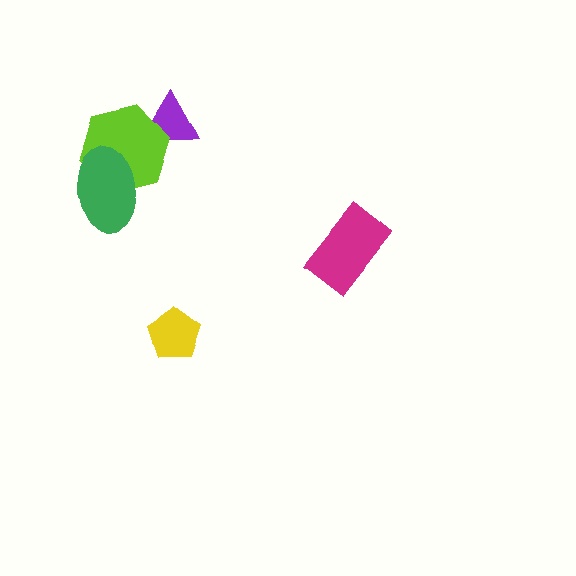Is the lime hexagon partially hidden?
Yes, it is partially covered by another shape.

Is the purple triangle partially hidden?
Yes, it is partially covered by another shape.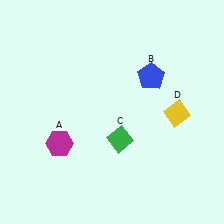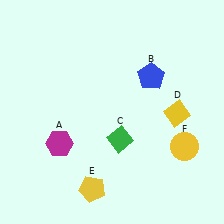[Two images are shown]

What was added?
A yellow pentagon (E), a yellow circle (F) were added in Image 2.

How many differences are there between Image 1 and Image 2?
There are 2 differences between the two images.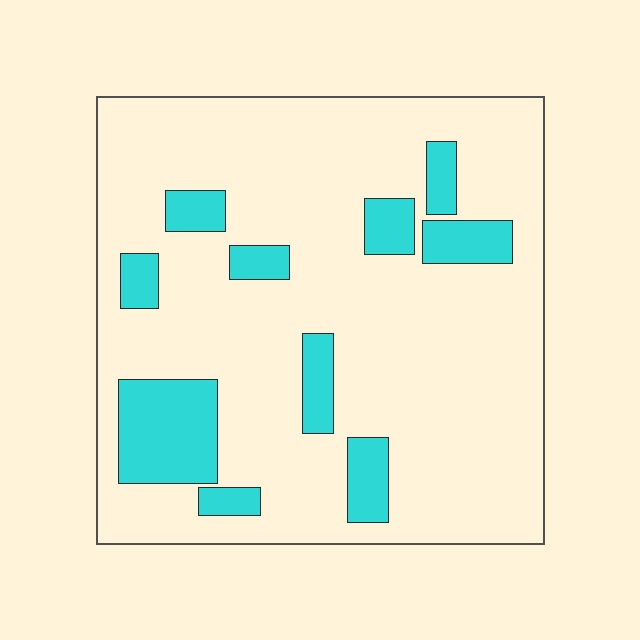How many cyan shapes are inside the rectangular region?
10.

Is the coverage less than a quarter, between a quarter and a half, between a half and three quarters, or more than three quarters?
Less than a quarter.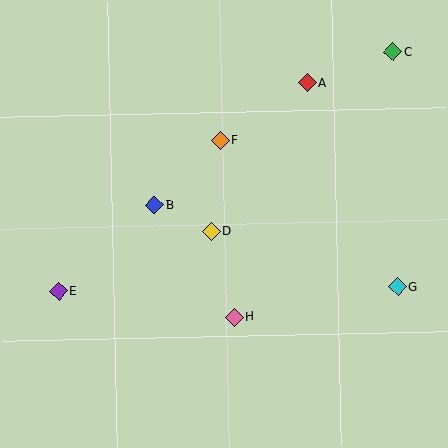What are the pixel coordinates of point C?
Point C is at (393, 52).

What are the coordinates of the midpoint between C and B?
The midpoint between C and B is at (274, 128).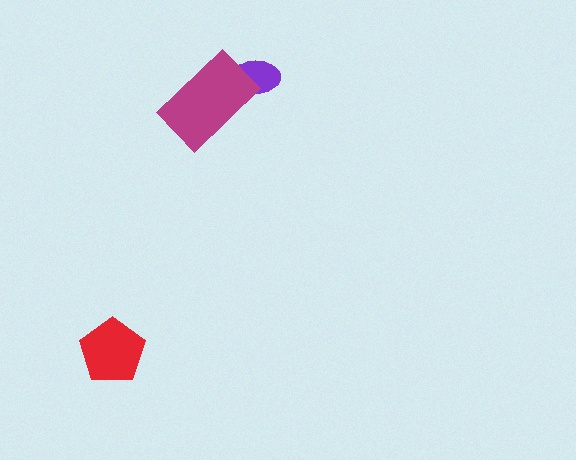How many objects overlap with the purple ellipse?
1 object overlaps with the purple ellipse.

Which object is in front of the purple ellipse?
The magenta rectangle is in front of the purple ellipse.